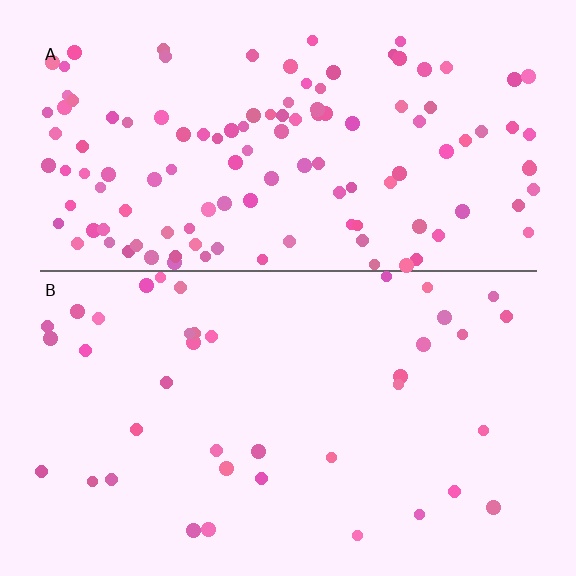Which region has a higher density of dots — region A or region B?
A (the top).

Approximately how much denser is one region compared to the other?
Approximately 3.1× — region A over region B.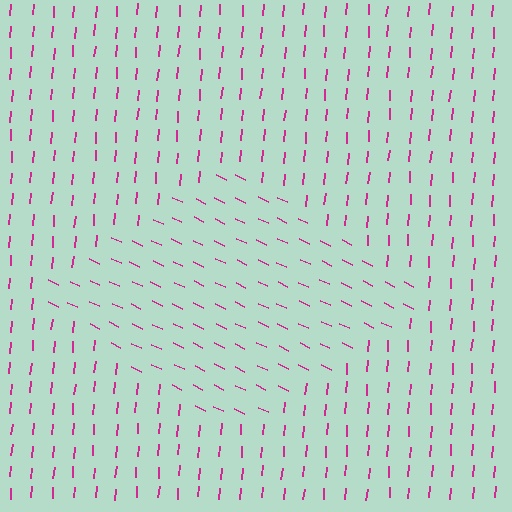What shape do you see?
I see a diamond.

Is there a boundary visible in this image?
Yes, there is a texture boundary formed by a change in line orientation.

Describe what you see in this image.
The image is filled with small magenta line segments. A diamond region in the image has lines oriented differently from the surrounding lines, creating a visible texture boundary.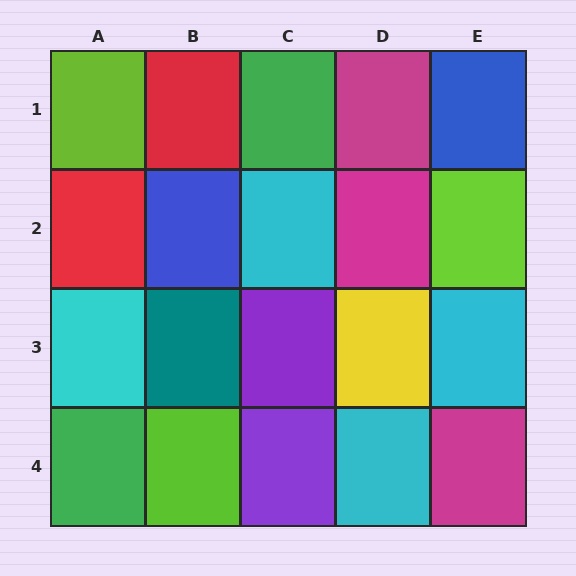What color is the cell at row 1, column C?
Green.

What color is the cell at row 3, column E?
Cyan.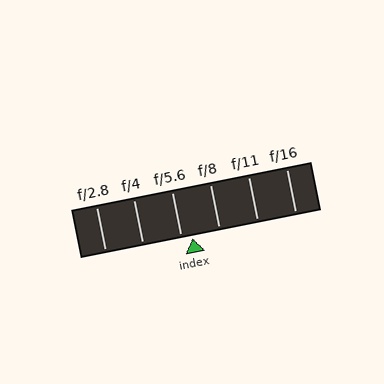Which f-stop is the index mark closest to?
The index mark is closest to f/5.6.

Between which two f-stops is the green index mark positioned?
The index mark is between f/5.6 and f/8.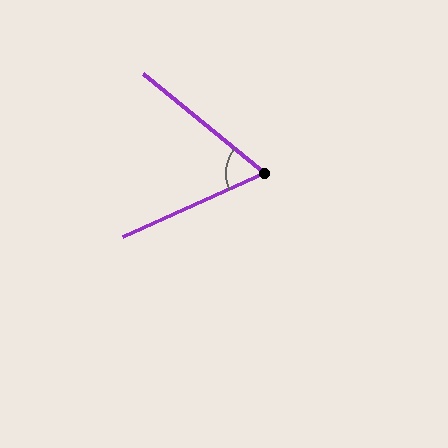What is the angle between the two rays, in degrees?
Approximately 63 degrees.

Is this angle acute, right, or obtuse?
It is acute.